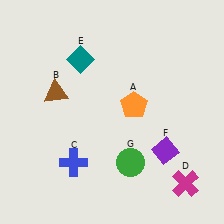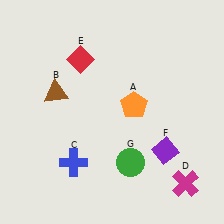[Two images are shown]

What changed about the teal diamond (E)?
In Image 1, E is teal. In Image 2, it changed to red.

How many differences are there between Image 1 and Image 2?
There is 1 difference between the two images.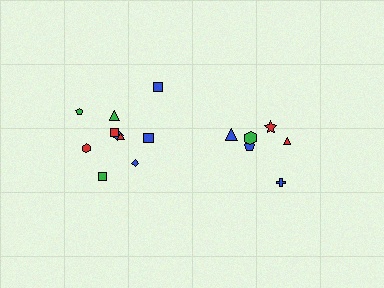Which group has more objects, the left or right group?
The left group.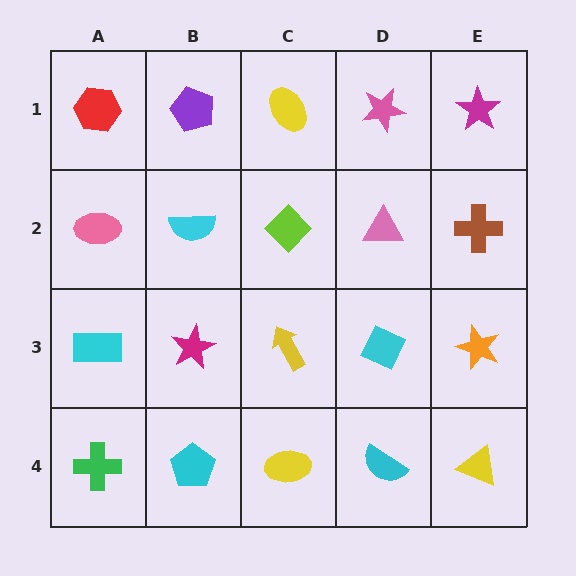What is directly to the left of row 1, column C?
A purple pentagon.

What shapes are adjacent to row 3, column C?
A lime diamond (row 2, column C), a yellow ellipse (row 4, column C), a magenta star (row 3, column B), a cyan diamond (row 3, column D).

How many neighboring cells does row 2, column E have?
3.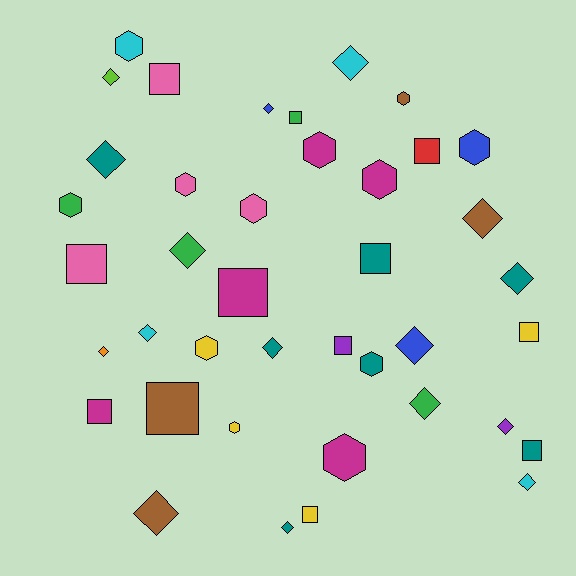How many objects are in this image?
There are 40 objects.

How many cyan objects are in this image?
There are 4 cyan objects.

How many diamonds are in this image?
There are 16 diamonds.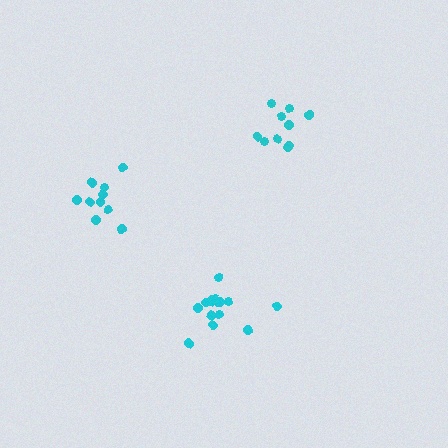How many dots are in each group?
Group 1: 10 dots, Group 2: 10 dots, Group 3: 15 dots (35 total).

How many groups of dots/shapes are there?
There are 3 groups.